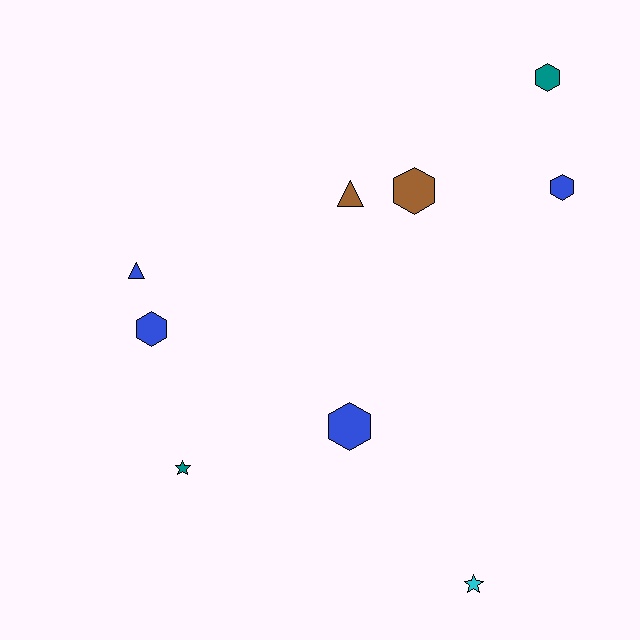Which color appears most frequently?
Blue, with 4 objects.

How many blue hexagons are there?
There are 3 blue hexagons.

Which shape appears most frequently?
Hexagon, with 5 objects.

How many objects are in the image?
There are 9 objects.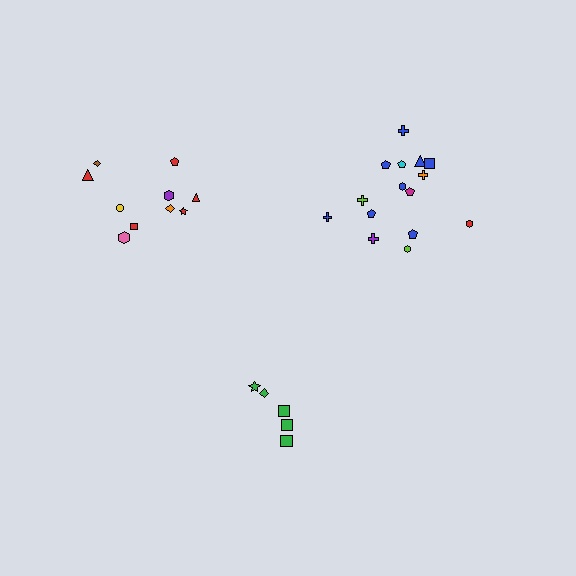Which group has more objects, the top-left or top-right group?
The top-right group.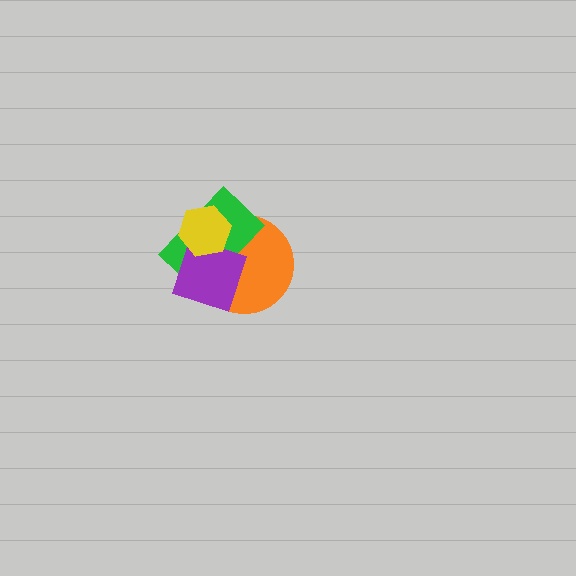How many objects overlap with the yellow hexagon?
3 objects overlap with the yellow hexagon.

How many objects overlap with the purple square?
3 objects overlap with the purple square.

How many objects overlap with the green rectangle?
3 objects overlap with the green rectangle.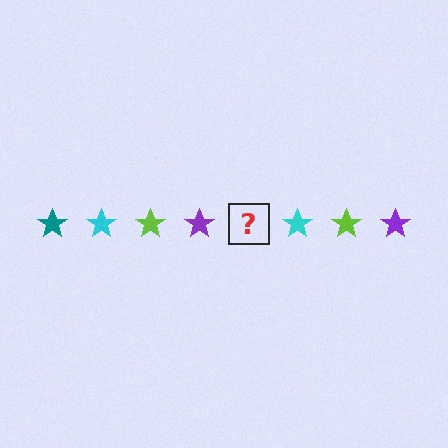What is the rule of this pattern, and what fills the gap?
The rule is that the pattern cycles through teal, cyan, lime, purple stars. The gap should be filled with a teal star.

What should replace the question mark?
The question mark should be replaced with a teal star.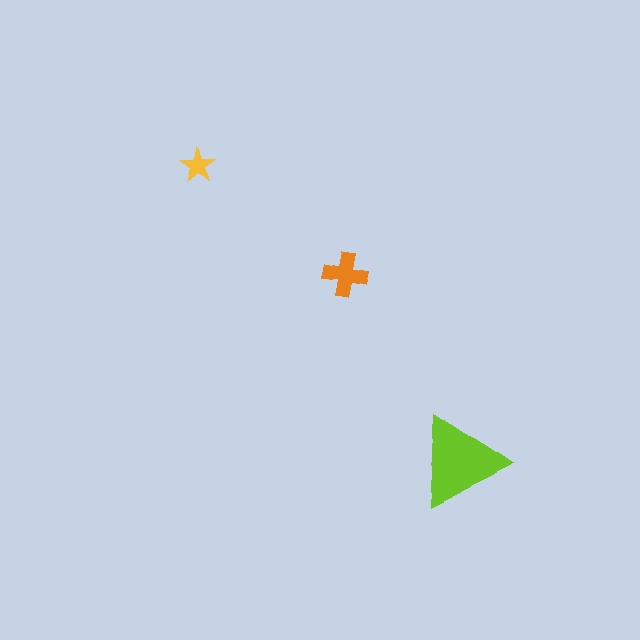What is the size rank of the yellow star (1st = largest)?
3rd.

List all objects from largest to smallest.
The lime triangle, the orange cross, the yellow star.